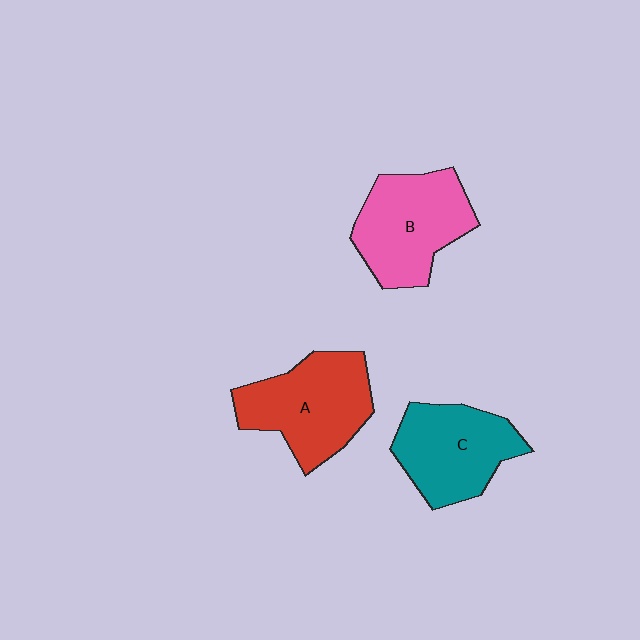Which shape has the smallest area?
Shape C (teal).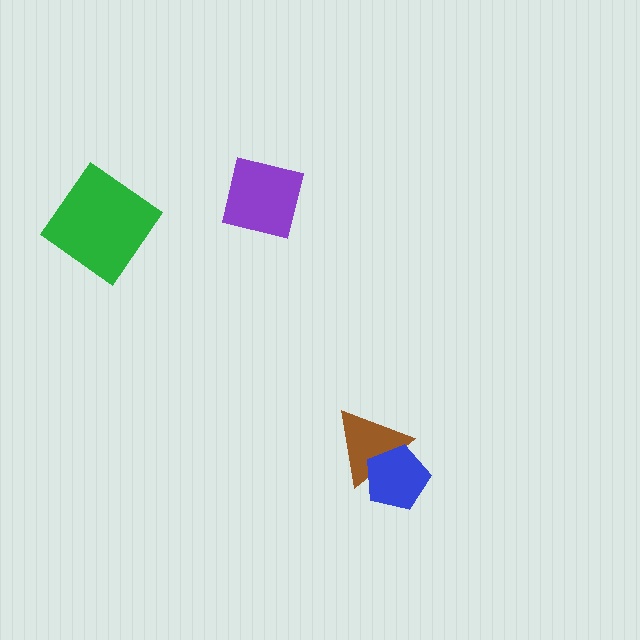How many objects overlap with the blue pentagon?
1 object overlaps with the blue pentagon.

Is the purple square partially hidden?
No, no other shape covers it.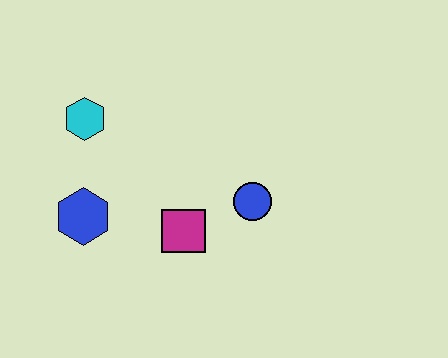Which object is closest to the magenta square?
The blue circle is closest to the magenta square.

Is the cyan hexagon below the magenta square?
No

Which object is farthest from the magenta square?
The cyan hexagon is farthest from the magenta square.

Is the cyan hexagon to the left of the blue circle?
Yes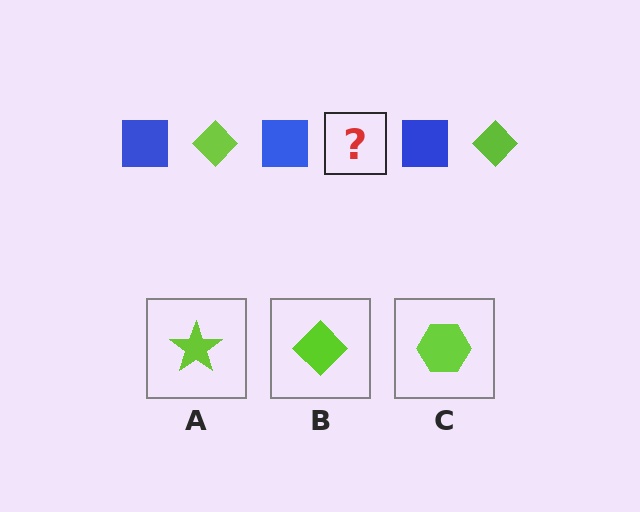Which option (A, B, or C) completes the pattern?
B.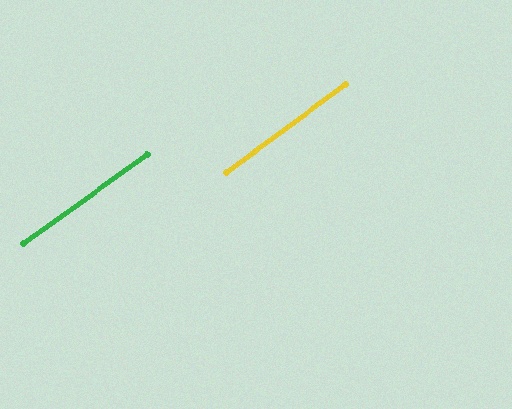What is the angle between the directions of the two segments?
Approximately 1 degree.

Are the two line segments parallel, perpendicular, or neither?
Parallel — their directions differ by only 0.8°.